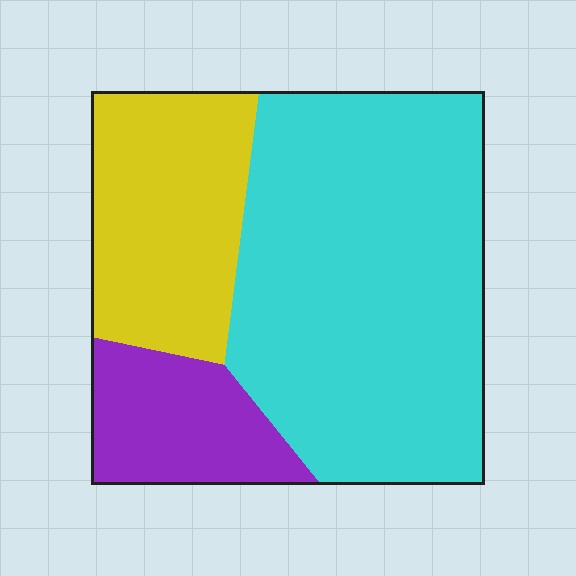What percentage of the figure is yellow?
Yellow covers about 25% of the figure.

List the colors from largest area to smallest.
From largest to smallest: cyan, yellow, purple.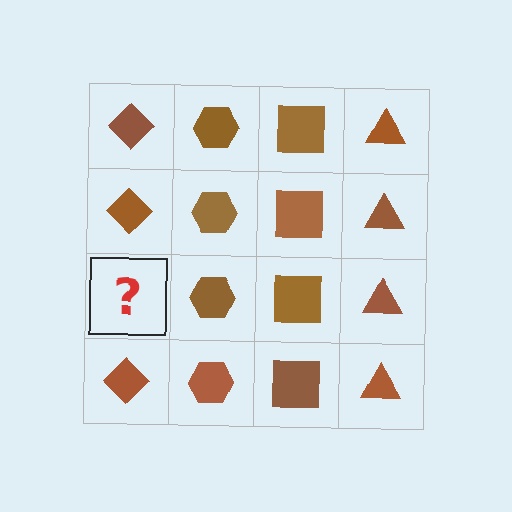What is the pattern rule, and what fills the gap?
The rule is that each column has a consistent shape. The gap should be filled with a brown diamond.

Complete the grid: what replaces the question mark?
The question mark should be replaced with a brown diamond.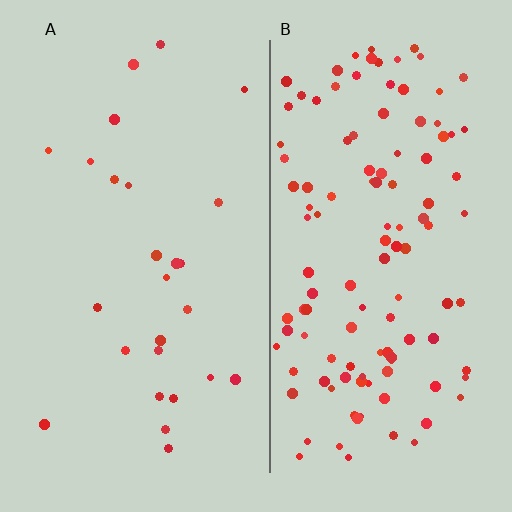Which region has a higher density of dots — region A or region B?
B (the right).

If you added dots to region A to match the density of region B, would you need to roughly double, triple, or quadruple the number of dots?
Approximately quadruple.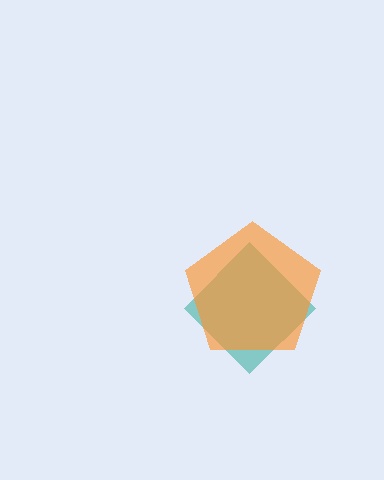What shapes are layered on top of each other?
The layered shapes are: a teal diamond, an orange pentagon.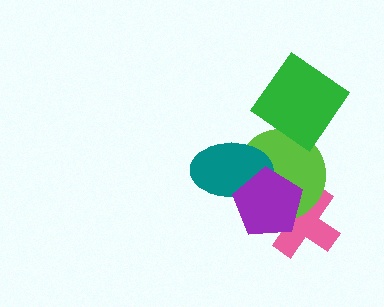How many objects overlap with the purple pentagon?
3 objects overlap with the purple pentagon.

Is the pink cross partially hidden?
Yes, it is partially covered by another shape.